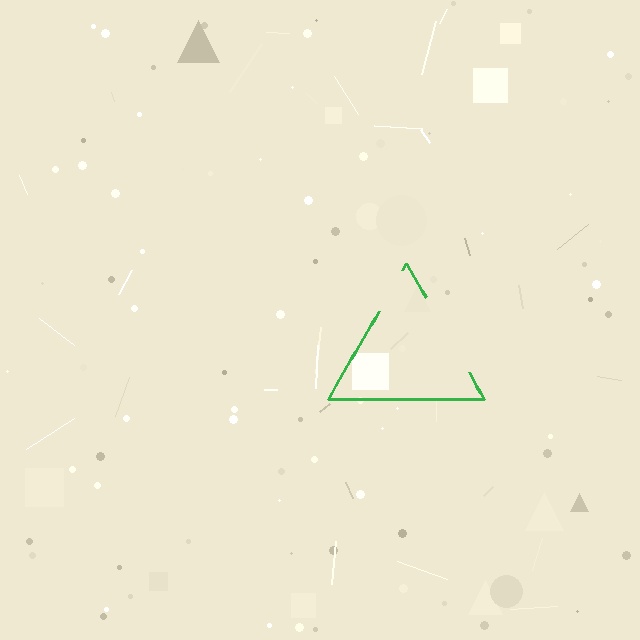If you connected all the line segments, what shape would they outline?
They would outline a triangle.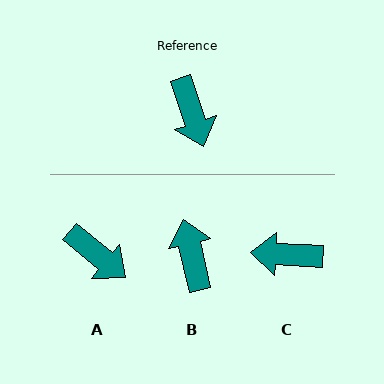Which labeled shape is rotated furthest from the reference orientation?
B, about 174 degrees away.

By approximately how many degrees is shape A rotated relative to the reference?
Approximately 32 degrees counter-clockwise.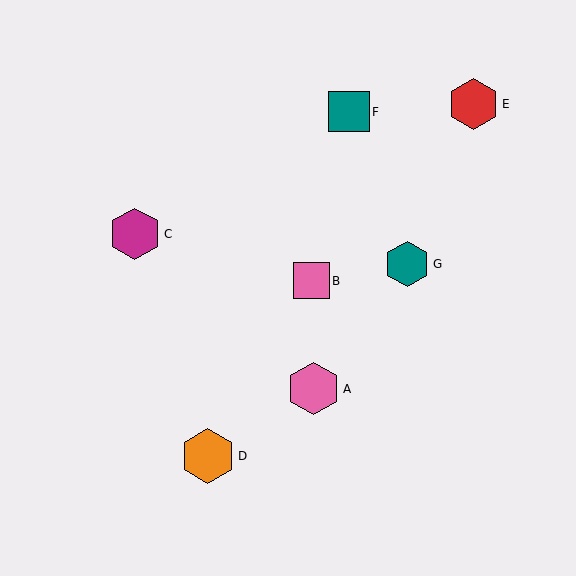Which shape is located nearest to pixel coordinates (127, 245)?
The magenta hexagon (labeled C) at (135, 234) is nearest to that location.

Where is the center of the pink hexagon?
The center of the pink hexagon is at (314, 389).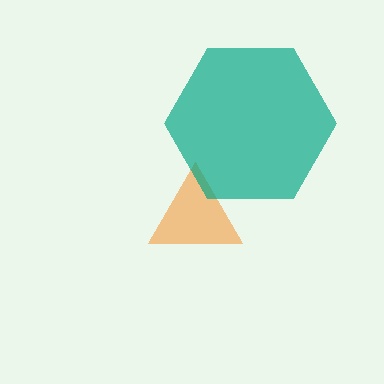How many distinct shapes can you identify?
There are 2 distinct shapes: an orange triangle, a teal hexagon.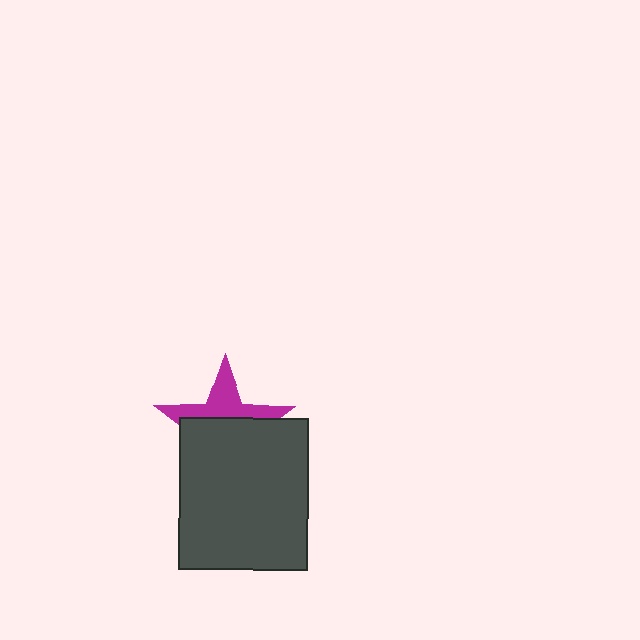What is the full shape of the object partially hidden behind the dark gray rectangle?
The partially hidden object is a magenta star.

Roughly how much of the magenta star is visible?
A small part of it is visible (roughly 38%).